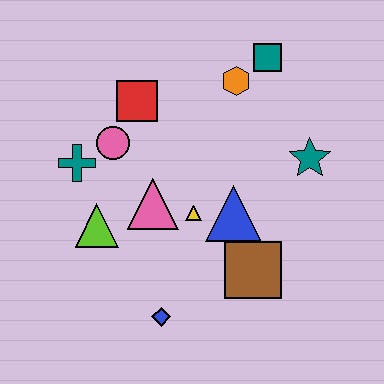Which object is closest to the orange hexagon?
The teal square is closest to the orange hexagon.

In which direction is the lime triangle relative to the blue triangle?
The lime triangle is to the left of the blue triangle.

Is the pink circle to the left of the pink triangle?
Yes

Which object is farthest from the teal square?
The blue diamond is farthest from the teal square.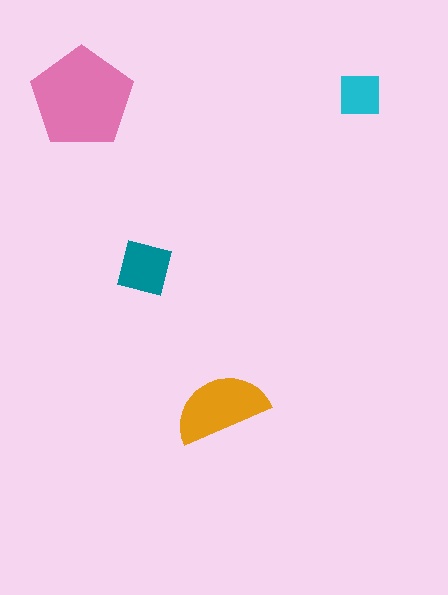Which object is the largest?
The pink pentagon.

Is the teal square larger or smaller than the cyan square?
Larger.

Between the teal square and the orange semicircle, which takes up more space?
The orange semicircle.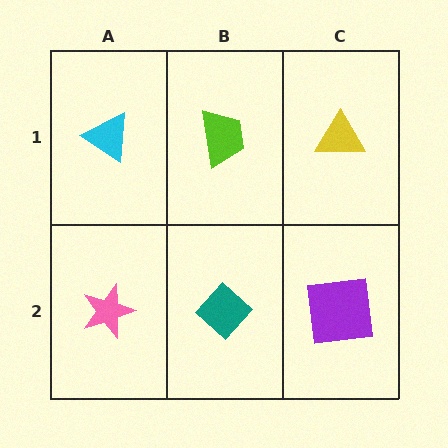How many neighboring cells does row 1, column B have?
3.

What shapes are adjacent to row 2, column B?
A lime trapezoid (row 1, column B), a pink star (row 2, column A), a purple square (row 2, column C).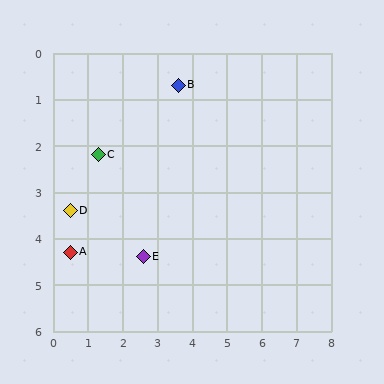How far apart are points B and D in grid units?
Points B and D are about 4.1 grid units apart.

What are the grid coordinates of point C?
Point C is at approximately (1.3, 2.2).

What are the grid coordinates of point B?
Point B is at approximately (3.6, 0.7).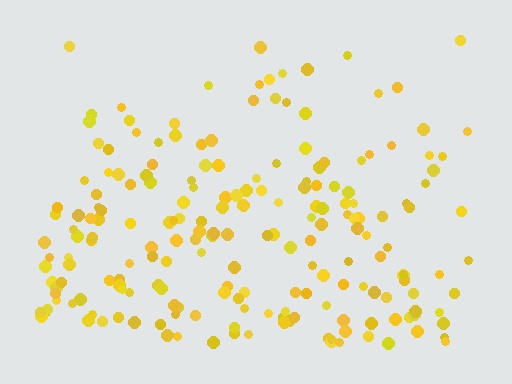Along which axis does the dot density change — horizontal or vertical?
Vertical.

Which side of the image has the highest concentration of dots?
The bottom.